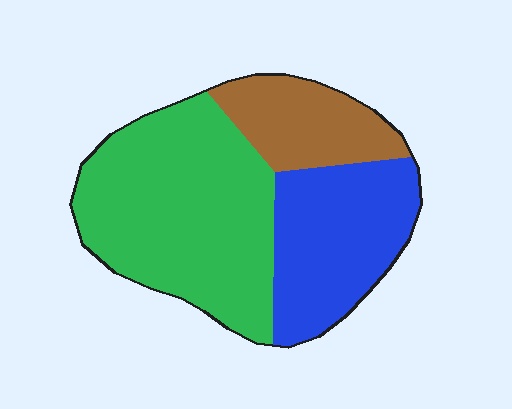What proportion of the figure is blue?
Blue covers 30% of the figure.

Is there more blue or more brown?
Blue.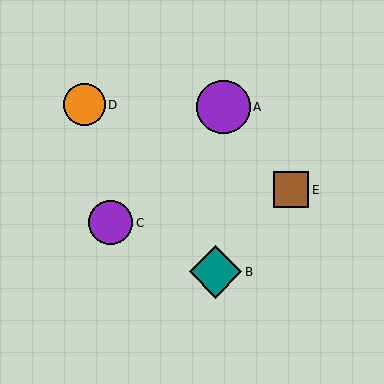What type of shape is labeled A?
Shape A is a purple circle.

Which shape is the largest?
The purple circle (labeled A) is the largest.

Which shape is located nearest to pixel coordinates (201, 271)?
The teal diamond (labeled B) at (216, 272) is nearest to that location.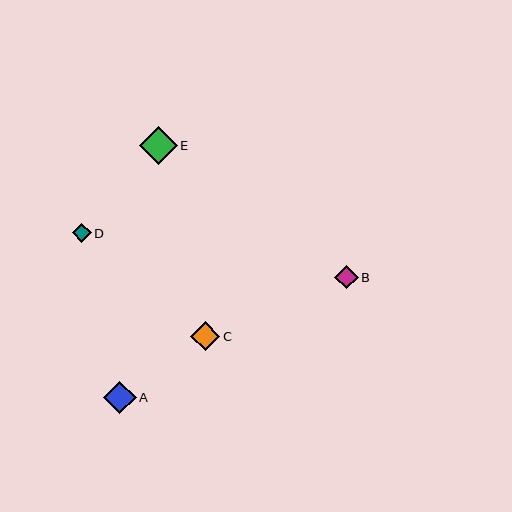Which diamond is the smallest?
Diamond D is the smallest with a size of approximately 19 pixels.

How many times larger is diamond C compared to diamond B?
Diamond C is approximately 1.2 times the size of diamond B.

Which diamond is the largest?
Diamond E is the largest with a size of approximately 38 pixels.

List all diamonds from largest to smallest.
From largest to smallest: E, A, C, B, D.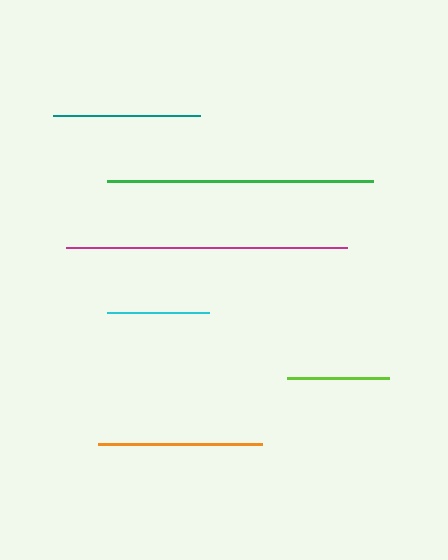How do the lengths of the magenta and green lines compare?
The magenta and green lines are approximately the same length.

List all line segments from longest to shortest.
From longest to shortest: magenta, green, orange, teal, cyan, lime.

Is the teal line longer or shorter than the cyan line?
The teal line is longer than the cyan line.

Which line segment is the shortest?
The lime line is the shortest at approximately 101 pixels.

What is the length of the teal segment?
The teal segment is approximately 147 pixels long.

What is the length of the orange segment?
The orange segment is approximately 164 pixels long.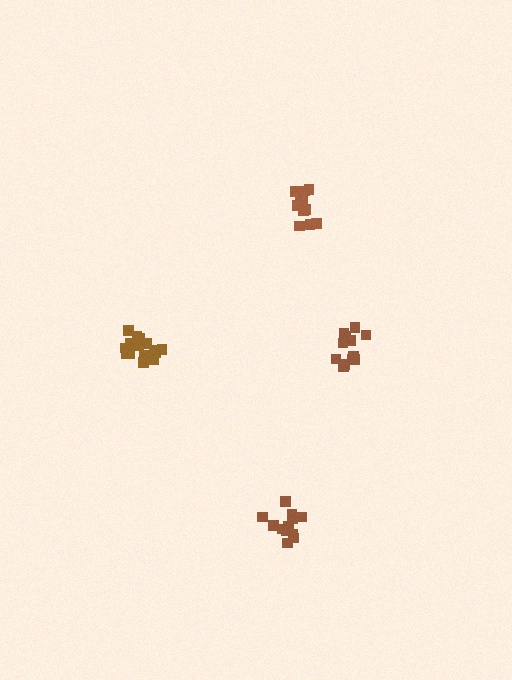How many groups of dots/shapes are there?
There are 4 groups.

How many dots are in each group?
Group 1: 12 dots, Group 2: 12 dots, Group 3: 13 dots, Group 4: 16 dots (53 total).